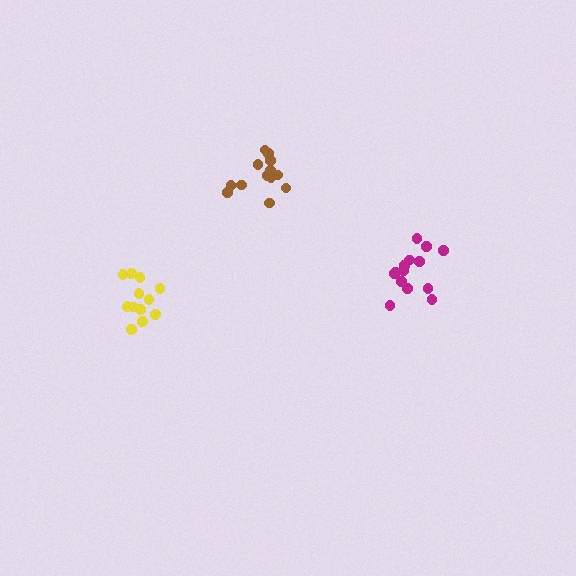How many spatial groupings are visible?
There are 3 spatial groupings.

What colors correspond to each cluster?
The clusters are colored: yellow, magenta, brown.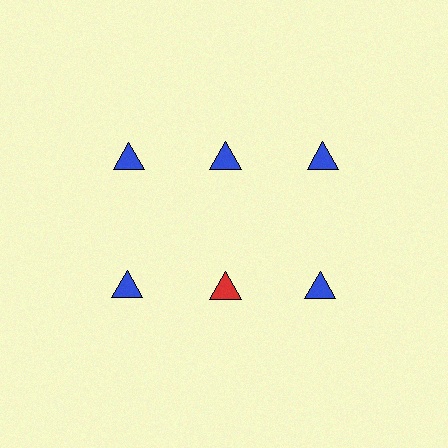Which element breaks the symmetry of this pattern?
The red triangle in the second row, second from left column breaks the symmetry. All other shapes are blue triangles.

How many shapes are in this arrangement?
There are 6 shapes arranged in a grid pattern.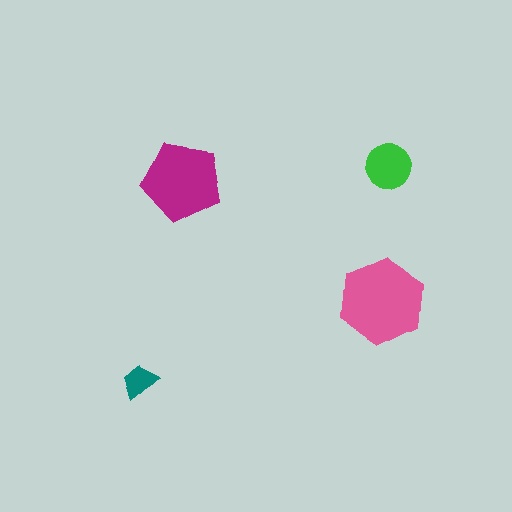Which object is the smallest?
The teal trapezoid.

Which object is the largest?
The pink hexagon.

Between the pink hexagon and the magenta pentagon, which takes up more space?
The pink hexagon.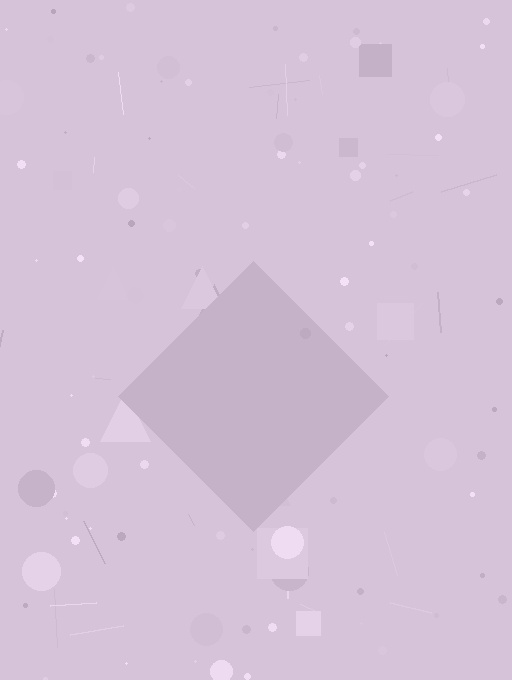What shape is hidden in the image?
A diamond is hidden in the image.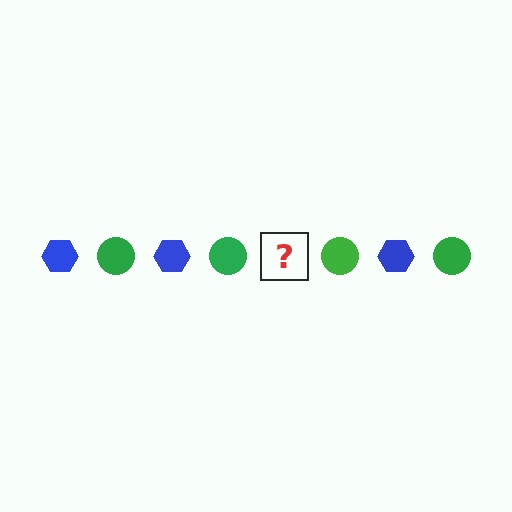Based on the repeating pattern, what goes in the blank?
The blank should be a blue hexagon.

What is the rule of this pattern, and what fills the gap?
The rule is that the pattern alternates between blue hexagon and green circle. The gap should be filled with a blue hexagon.